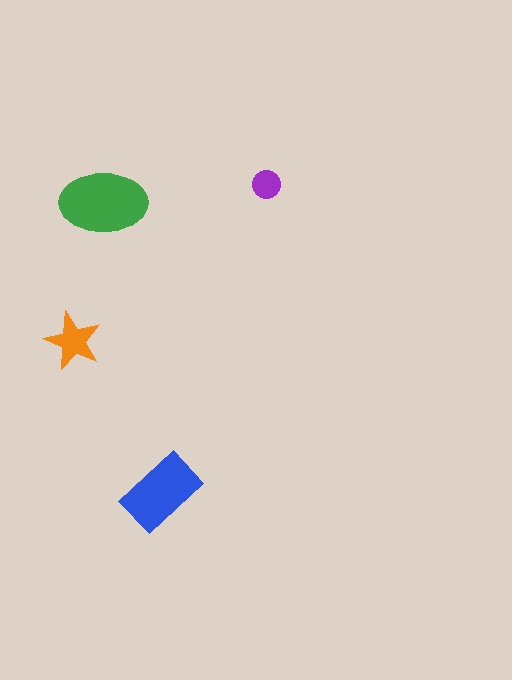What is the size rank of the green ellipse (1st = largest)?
1st.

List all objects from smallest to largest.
The purple circle, the orange star, the blue rectangle, the green ellipse.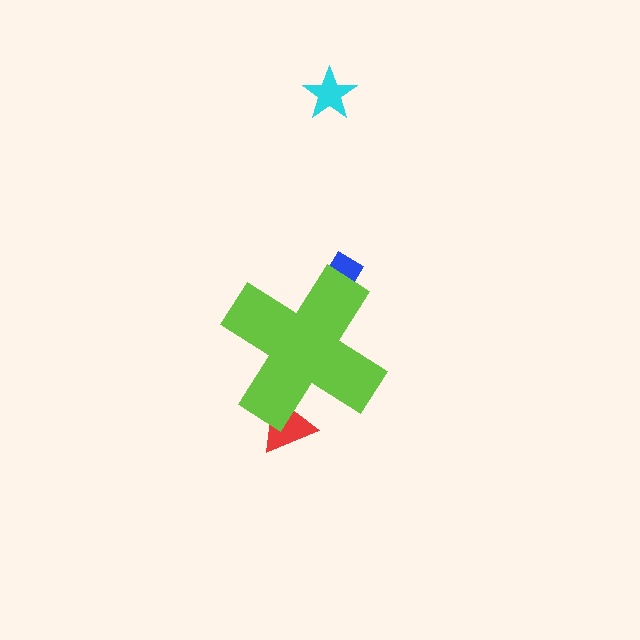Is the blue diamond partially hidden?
Yes, the blue diamond is partially hidden behind the lime cross.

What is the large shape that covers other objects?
A lime cross.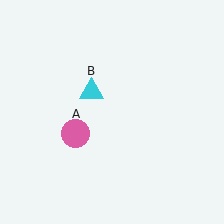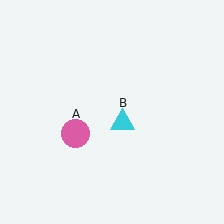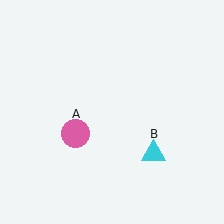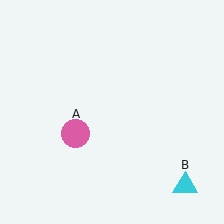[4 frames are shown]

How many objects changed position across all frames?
1 object changed position: cyan triangle (object B).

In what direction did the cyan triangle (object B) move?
The cyan triangle (object B) moved down and to the right.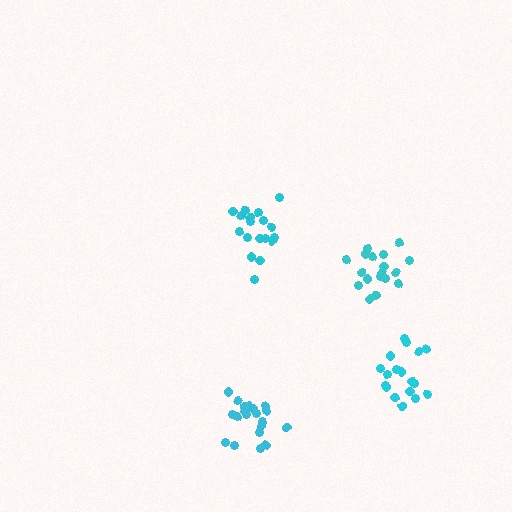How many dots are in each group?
Group 1: 18 dots, Group 2: 20 dots, Group 3: 18 dots, Group 4: 18 dots (74 total).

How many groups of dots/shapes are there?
There are 4 groups.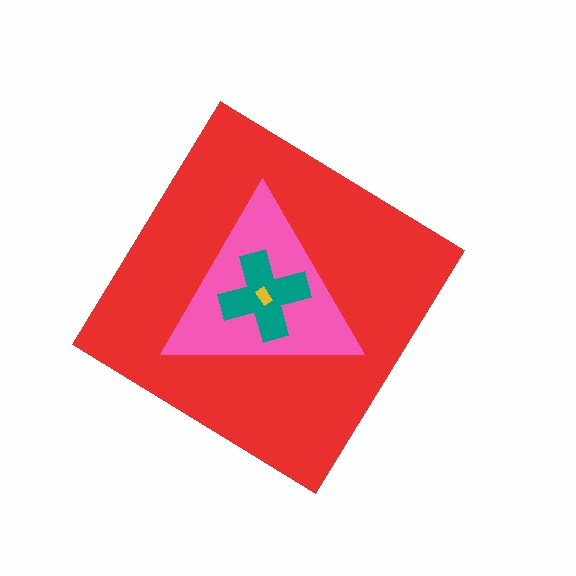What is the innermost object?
The yellow rectangle.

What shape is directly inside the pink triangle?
The teal cross.